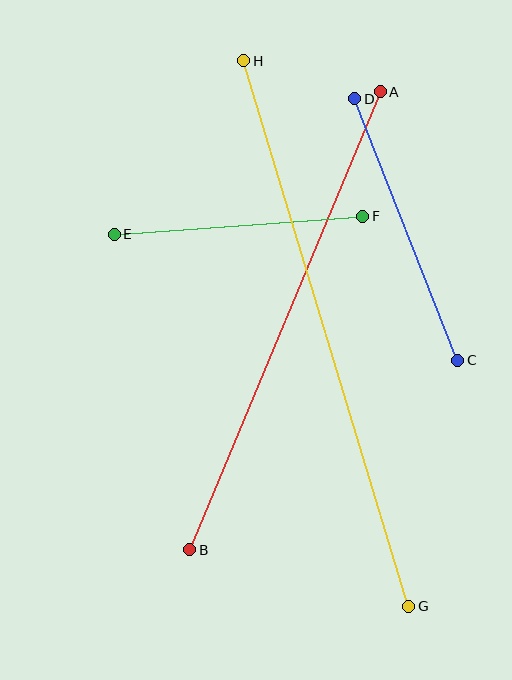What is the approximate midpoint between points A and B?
The midpoint is at approximately (285, 321) pixels.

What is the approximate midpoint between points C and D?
The midpoint is at approximately (406, 229) pixels.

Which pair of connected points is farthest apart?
Points G and H are farthest apart.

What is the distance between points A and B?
The distance is approximately 496 pixels.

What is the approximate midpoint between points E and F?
The midpoint is at approximately (239, 225) pixels.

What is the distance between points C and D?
The distance is approximately 281 pixels.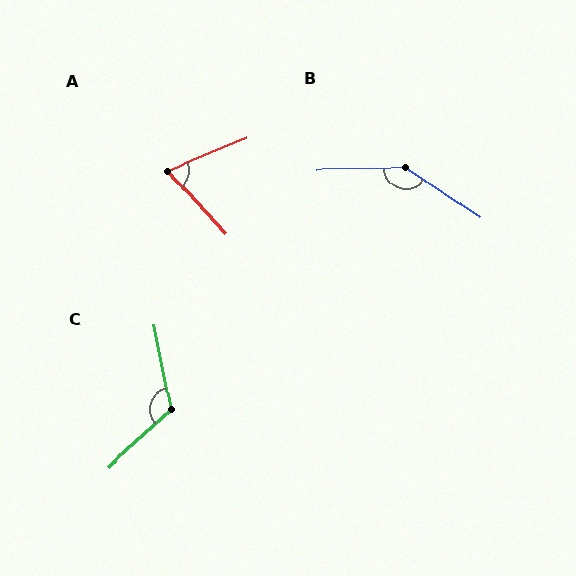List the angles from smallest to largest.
A (69°), C (121°), B (144°).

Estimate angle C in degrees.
Approximately 121 degrees.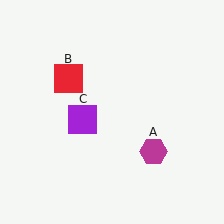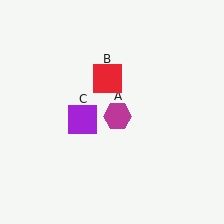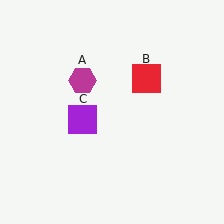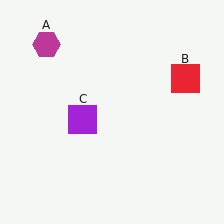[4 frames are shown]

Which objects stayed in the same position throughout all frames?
Purple square (object C) remained stationary.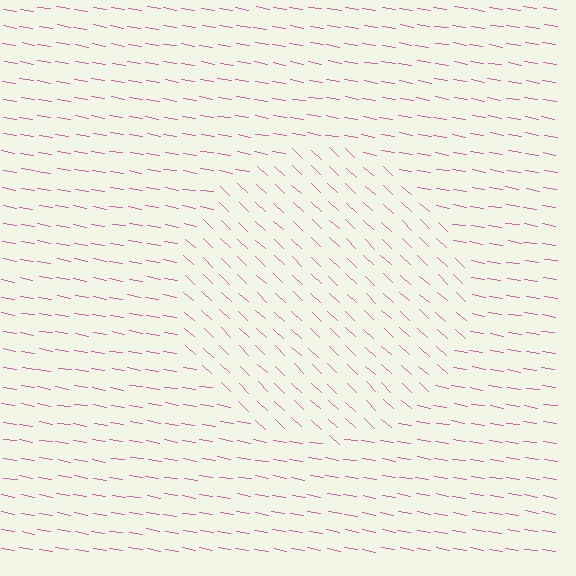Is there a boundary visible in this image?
Yes, there is a texture boundary formed by a change in line orientation.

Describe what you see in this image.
The image is filled with small pink line segments. A circle region in the image has lines oriented differently from the surrounding lines, creating a visible texture boundary.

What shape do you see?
I see a circle.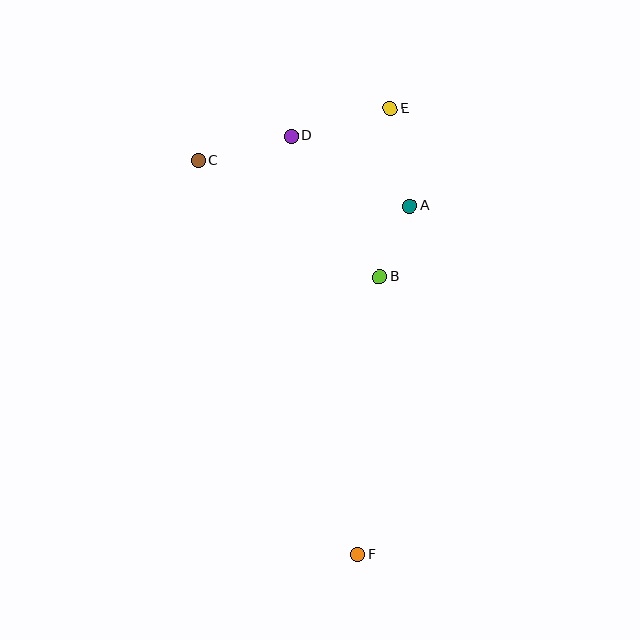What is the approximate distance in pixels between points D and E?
The distance between D and E is approximately 103 pixels.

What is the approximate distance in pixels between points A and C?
The distance between A and C is approximately 217 pixels.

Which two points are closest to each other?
Points A and B are closest to each other.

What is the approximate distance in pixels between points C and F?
The distance between C and F is approximately 425 pixels.